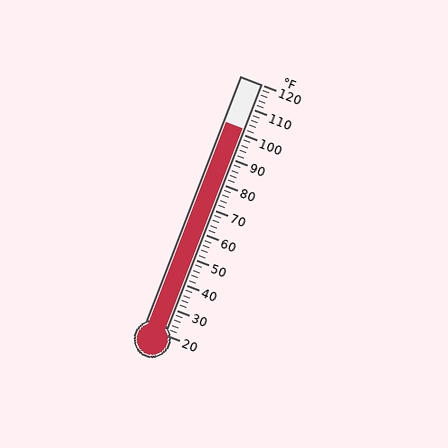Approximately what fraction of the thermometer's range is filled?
The thermometer is filled to approximately 80% of its range.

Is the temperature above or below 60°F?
The temperature is above 60°F.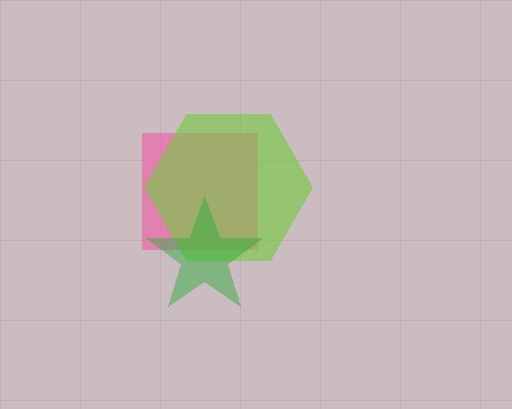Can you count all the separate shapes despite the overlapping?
Yes, there are 3 separate shapes.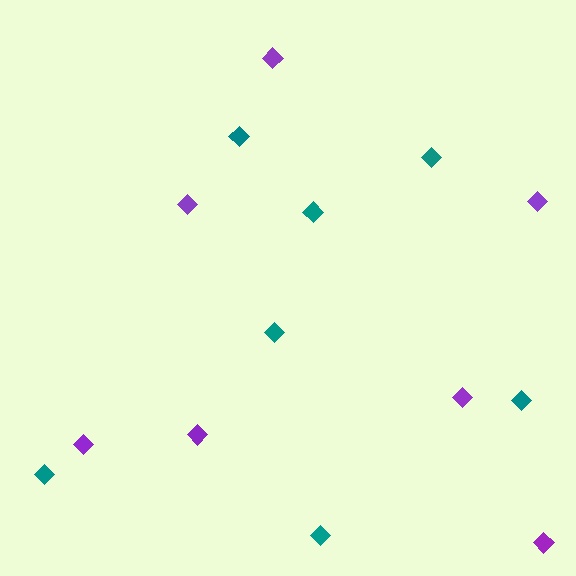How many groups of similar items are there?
There are 2 groups: one group of teal diamonds (7) and one group of purple diamonds (7).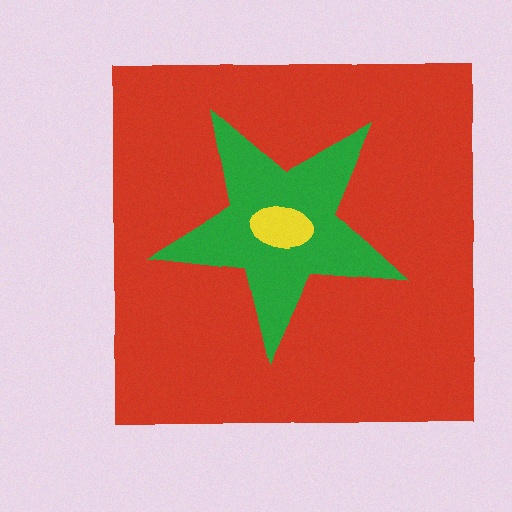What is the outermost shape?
The red square.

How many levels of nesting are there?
3.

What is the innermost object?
The yellow ellipse.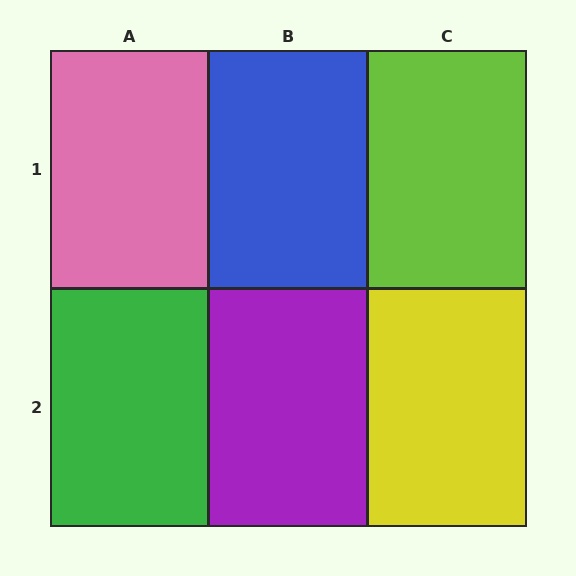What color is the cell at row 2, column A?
Green.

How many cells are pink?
1 cell is pink.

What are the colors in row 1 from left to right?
Pink, blue, lime.